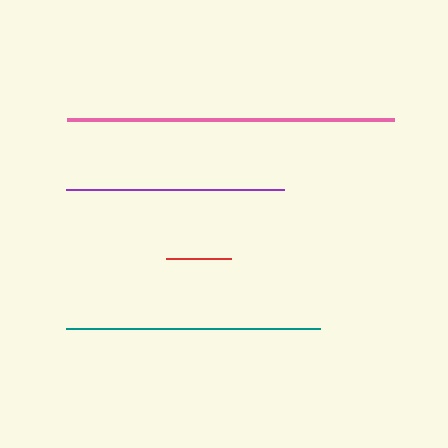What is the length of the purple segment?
The purple segment is approximately 218 pixels long.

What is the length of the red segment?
The red segment is approximately 65 pixels long.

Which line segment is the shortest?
The red line is the shortest at approximately 65 pixels.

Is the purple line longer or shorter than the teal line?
The teal line is longer than the purple line.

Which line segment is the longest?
The pink line is the longest at approximately 326 pixels.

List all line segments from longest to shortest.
From longest to shortest: pink, teal, purple, red.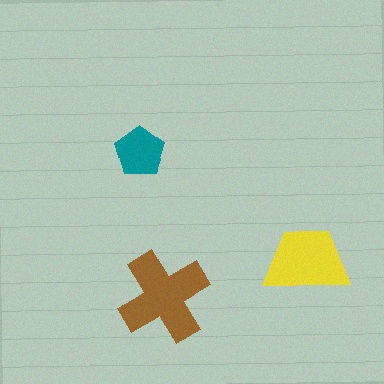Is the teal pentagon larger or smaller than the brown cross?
Smaller.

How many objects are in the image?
There are 3 objects in the image.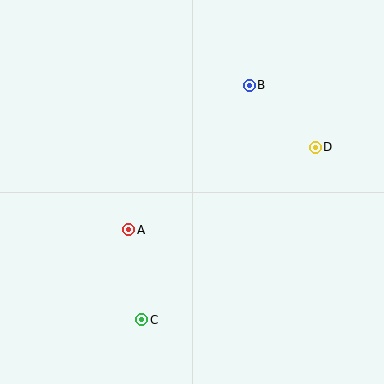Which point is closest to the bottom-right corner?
Point D is closest to the bottom-right corner.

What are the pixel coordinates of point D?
Point D is at (315, 147).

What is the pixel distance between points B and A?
The distance between B and A is 188 pixels.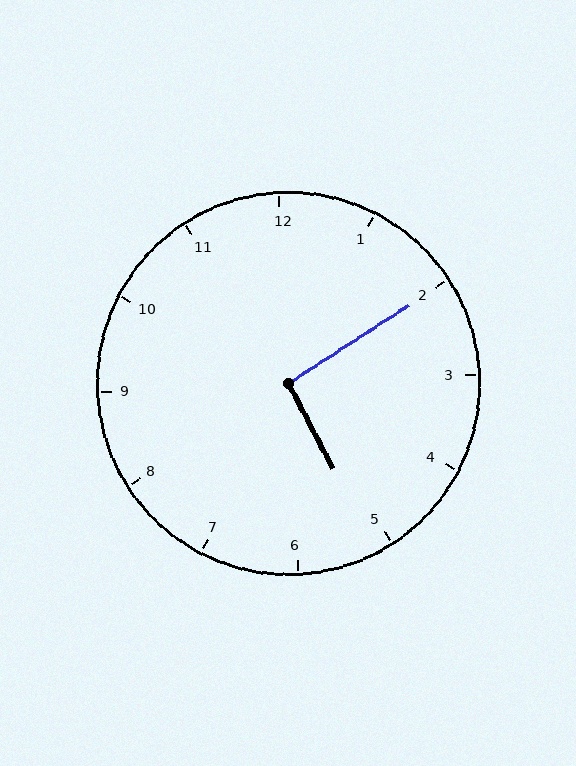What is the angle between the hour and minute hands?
Approximately 95 degrees.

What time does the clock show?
5:10.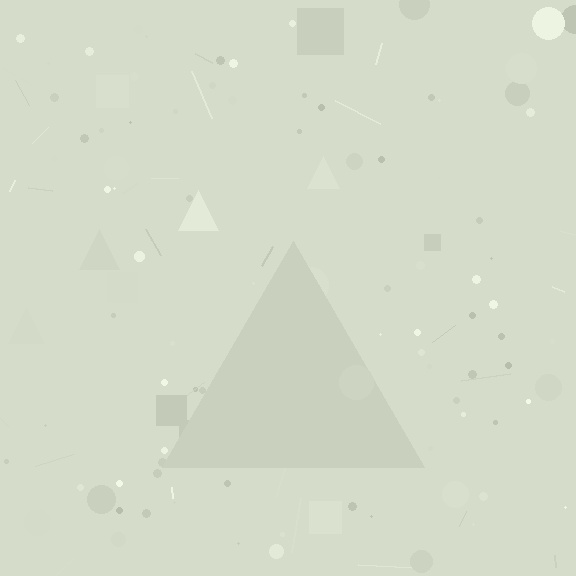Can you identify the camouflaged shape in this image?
The camouflaged shape is a triangle.